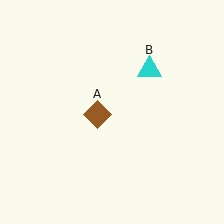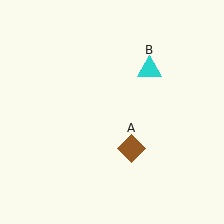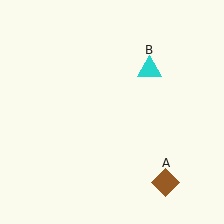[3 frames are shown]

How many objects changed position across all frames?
1 object changed position: brown diamond (object A).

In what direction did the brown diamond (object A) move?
The brown diamond (object A) moved down and to the right.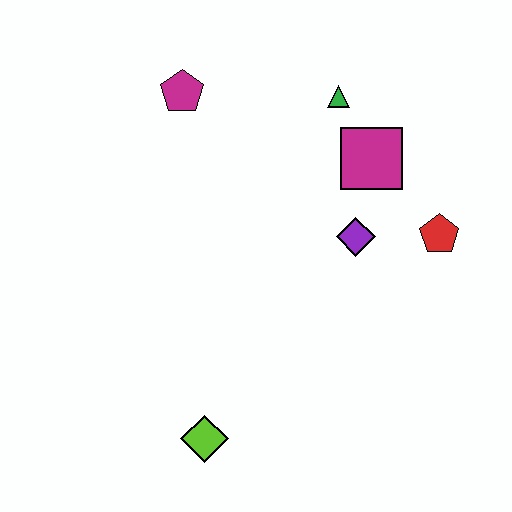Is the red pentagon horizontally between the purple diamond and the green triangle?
No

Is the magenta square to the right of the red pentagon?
No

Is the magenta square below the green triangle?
Yes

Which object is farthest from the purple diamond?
The lime diamond is farthest from the purple diamond.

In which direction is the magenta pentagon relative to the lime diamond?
The magenta pentagon is above the lime diamond.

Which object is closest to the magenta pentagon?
The green triangle is closest to the magenta pentagon.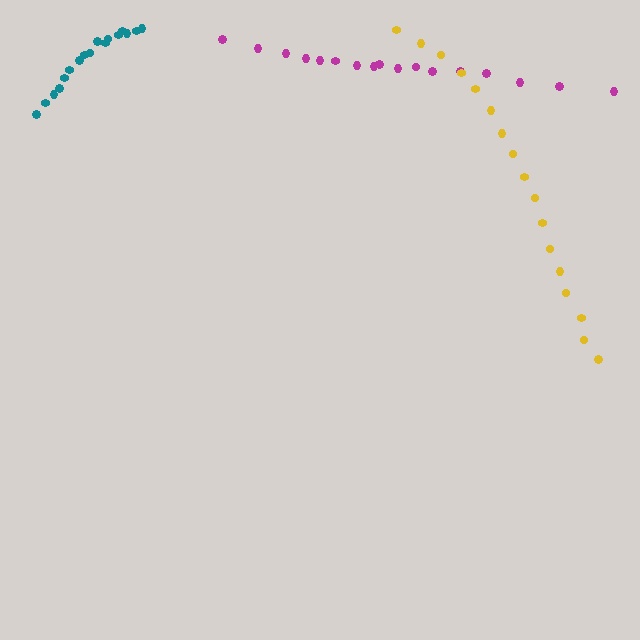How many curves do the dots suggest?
There are 3 distinct paths.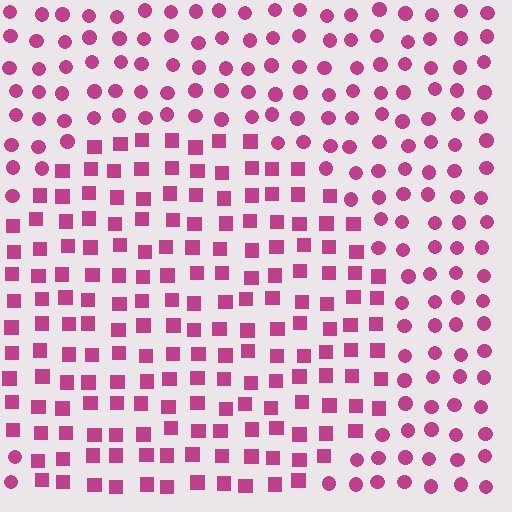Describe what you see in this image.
The image is filled with small magenta elements arranged in a uniform grid. A circle-shaped region contains squares, while the surrounding area contains circles. The boundary is defined purely by the change in element shape.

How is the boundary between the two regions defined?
The boundary is defined by a change in element shape: squares inside vs. circles outside. All elements share the same color and spacing.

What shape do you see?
I see a circle.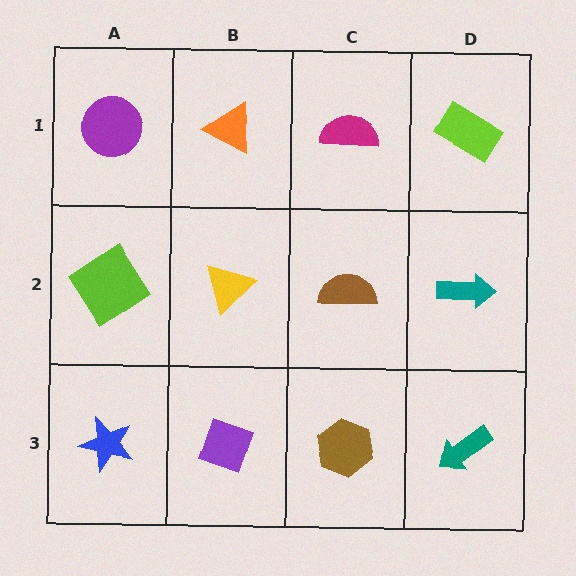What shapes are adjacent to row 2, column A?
A purple circle (row 1, column A), a blue star (row 3, column A), a yellow triangle (row 2, column B).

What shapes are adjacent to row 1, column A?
A lime diamond (row 2, column A), an orange triangle (row 1, column B).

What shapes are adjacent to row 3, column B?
A yellow triangle (row 2, column B), a blue star (row 3, column A), a brown hexagon (row 3, column C).